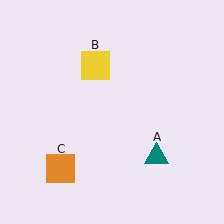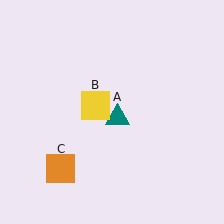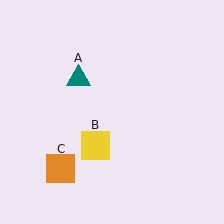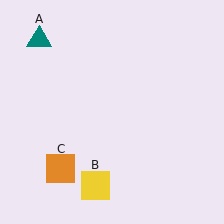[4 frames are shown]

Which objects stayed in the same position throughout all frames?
Orange square (object C) remained stationary.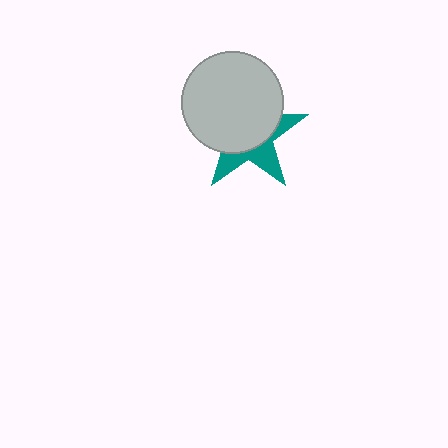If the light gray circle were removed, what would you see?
You would see the complete teal star.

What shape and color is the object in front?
The object in front is a light gray circle.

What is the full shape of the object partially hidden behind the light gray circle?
The partially hidden object is a teal star.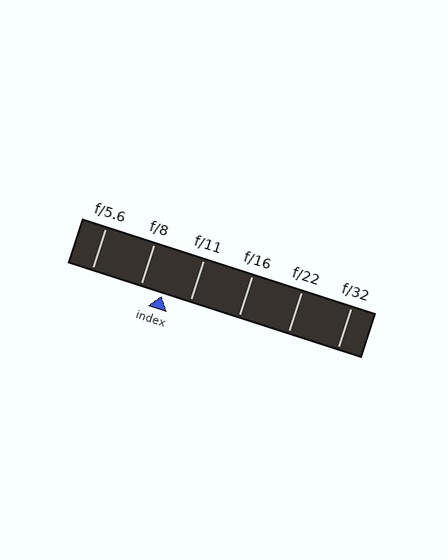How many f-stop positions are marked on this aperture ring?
There are 6 f-stop positions marked.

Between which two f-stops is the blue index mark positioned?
The index mark is between f/8 and f/11.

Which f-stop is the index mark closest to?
The index mark is closest to f/8.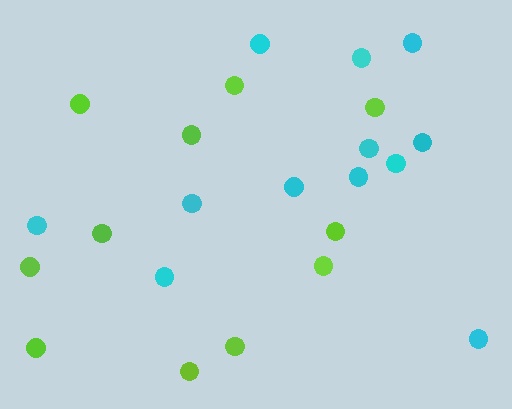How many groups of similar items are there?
There are 2 groups: one group of lime circles (11) and one group of cyan circles (12).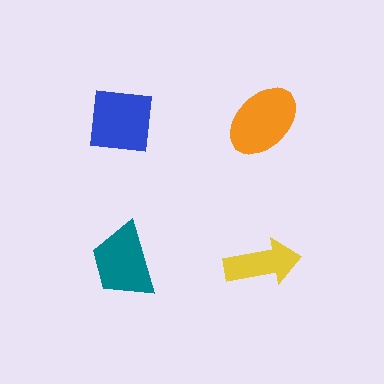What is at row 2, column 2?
A yellow arrow.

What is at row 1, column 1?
A blue square.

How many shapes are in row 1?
2 shapes.